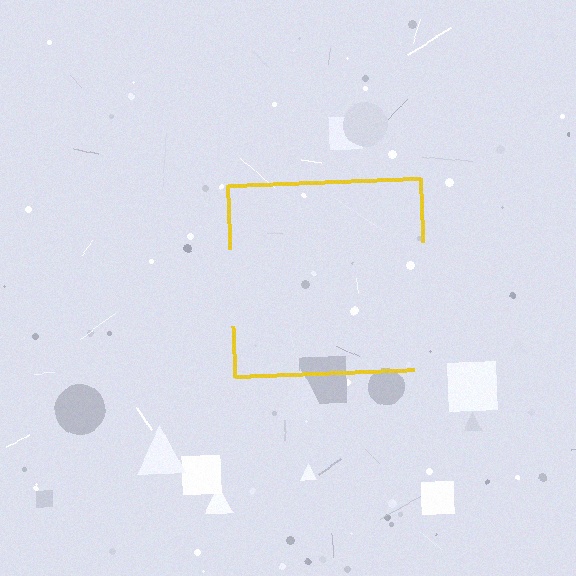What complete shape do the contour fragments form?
The contour fragments form a square.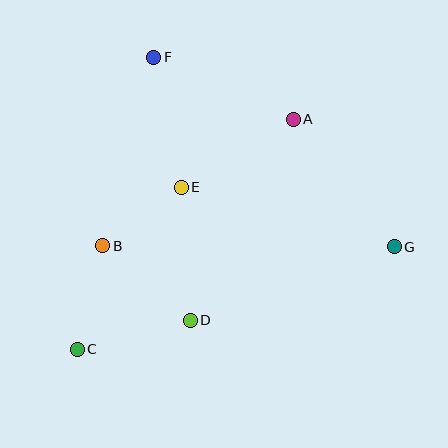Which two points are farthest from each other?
Points C and G are farthest from each other.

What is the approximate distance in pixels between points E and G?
The distance between E and G is approximately 221 pixels.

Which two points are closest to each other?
Points B and E are closest to each other.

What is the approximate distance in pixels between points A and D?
The distance between A and D is approximately 226 pixels.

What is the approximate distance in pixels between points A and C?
The distance between A and C is approximately 315 pixels.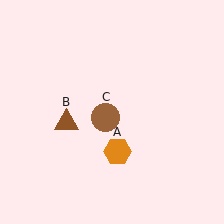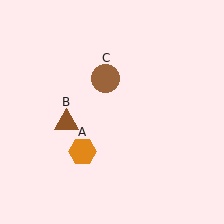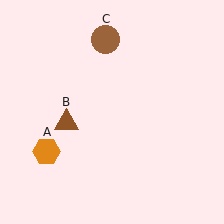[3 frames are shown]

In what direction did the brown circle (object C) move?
The brown circle (object C) moved up.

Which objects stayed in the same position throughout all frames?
Brown triangle (object B) remained stationary.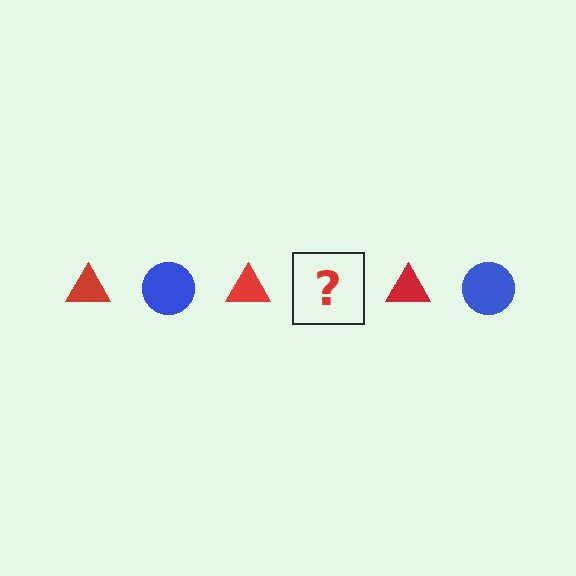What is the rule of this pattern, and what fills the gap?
The rule is that the pattern alternates between red triangle and blue circle. The gap should be filled with a blue circle.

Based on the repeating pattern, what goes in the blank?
The blank should be a blue circle.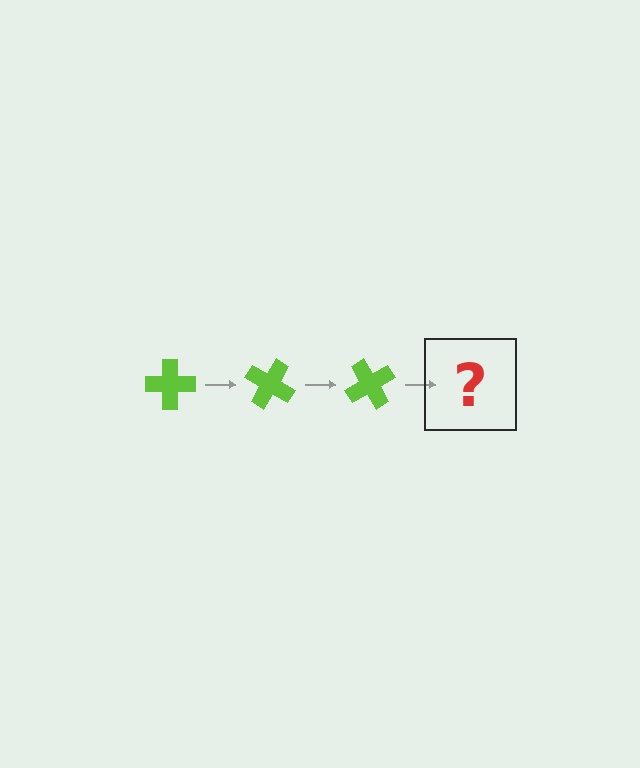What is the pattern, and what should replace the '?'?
The pattern is that the cross rotates 30 degrees each step. The '?' should be a lime cross rotated 90 degrees.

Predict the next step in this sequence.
The next step is a lime cross rotated 90 degrees.